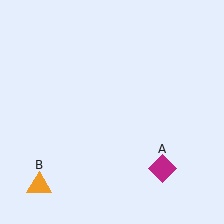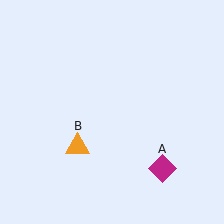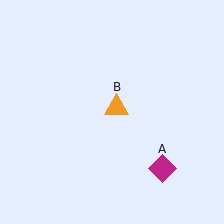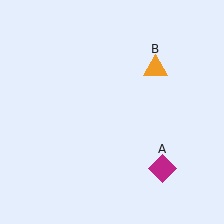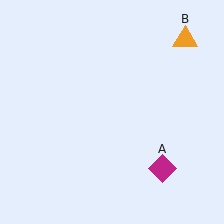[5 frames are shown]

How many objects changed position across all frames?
1 object changed position: orange triangle (object B).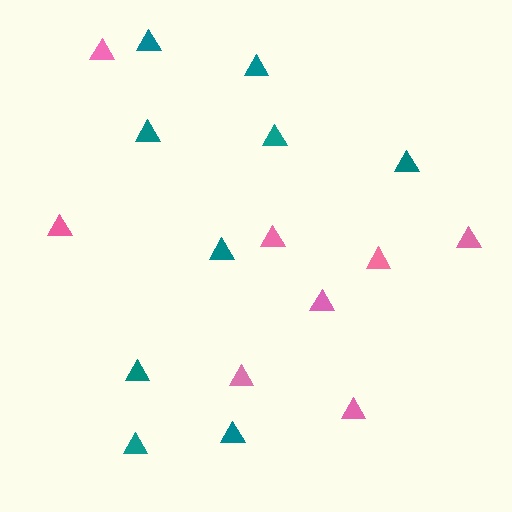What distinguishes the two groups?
There are 2 groups: one group of pink triangles (8) and one group of teal triangles (9).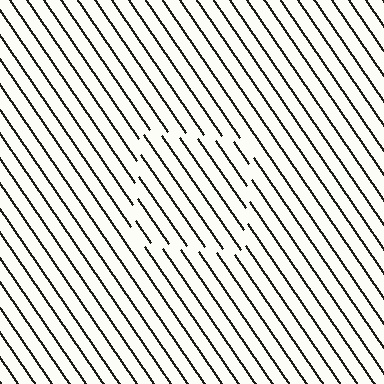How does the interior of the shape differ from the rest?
The interior of the shape contains the same grating, shifted by half a period — the contour is defined by the phase discontinuity where line-ends from the inner and outer gratings abut.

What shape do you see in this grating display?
An illusory square. The interior of the shape contains the same grating, shifted by half a period — the contour is defined by the phase discontinuity where line-ends from the inner and outer gratings abut.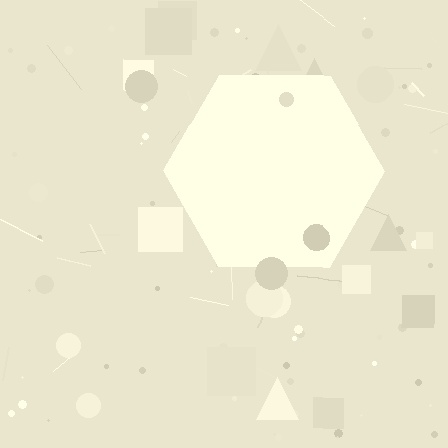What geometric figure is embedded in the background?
A hexagon is embedded in the background.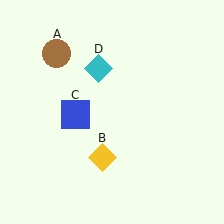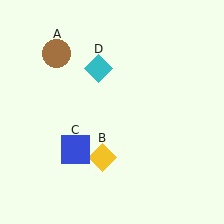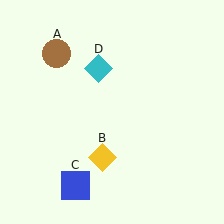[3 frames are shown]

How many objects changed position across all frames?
1 object changed position: blue square (object C).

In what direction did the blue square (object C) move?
The blue square (object C) moved down.